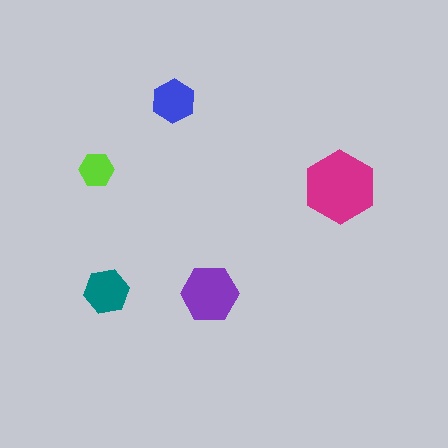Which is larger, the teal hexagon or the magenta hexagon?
The magenta one.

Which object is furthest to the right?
The magenta hexagon is rightmost.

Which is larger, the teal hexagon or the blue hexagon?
The teal one.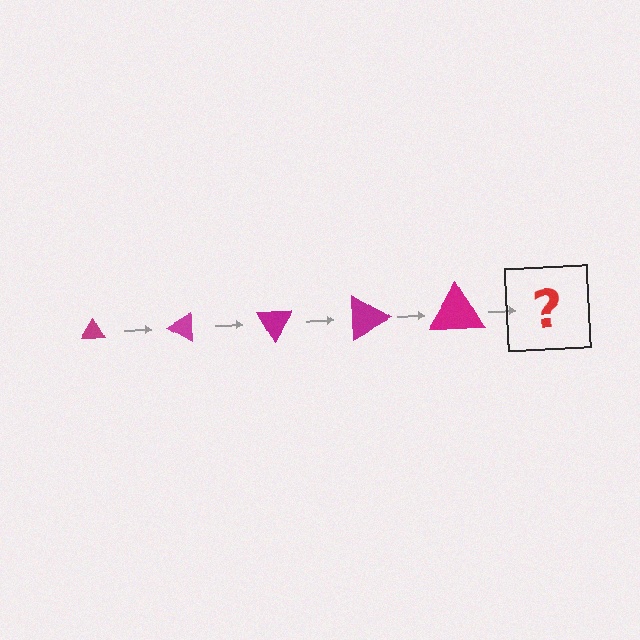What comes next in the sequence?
The next element should be a triangle, larger than the previous one and rotated 150 degrees from the start.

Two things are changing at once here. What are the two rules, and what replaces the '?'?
The two rules are that the triangle grows larger each step and it rotates 30 degrees each step. The '?' should be a triangle, larger than the previous one and rotated 150 degrees from the start.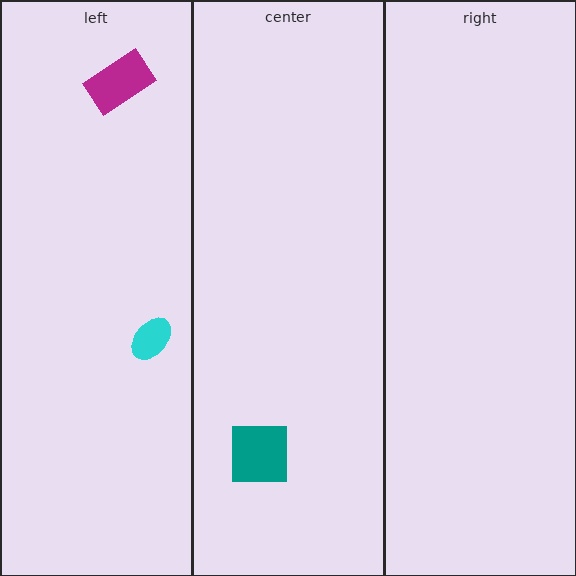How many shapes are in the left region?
2.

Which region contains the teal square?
The center region.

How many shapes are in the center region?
1.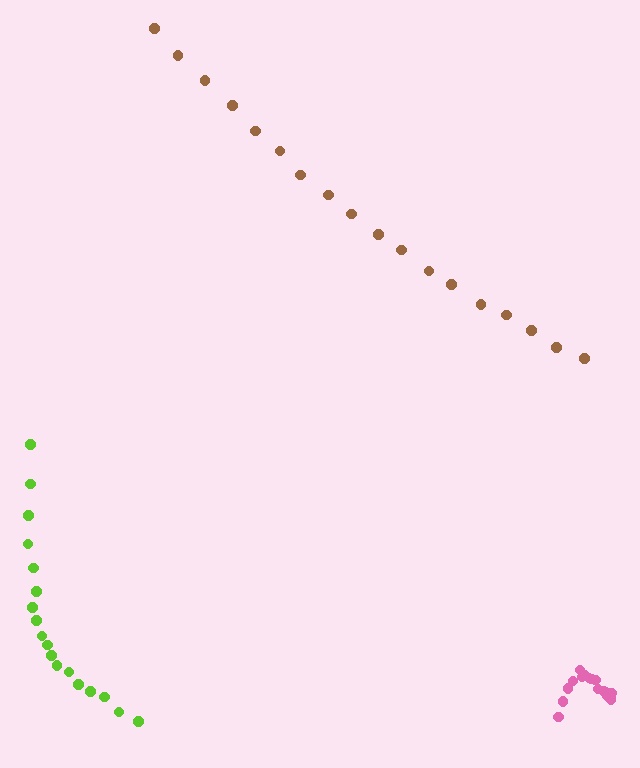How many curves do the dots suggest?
There are 3 distinct paths.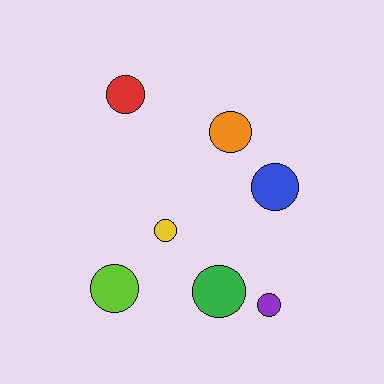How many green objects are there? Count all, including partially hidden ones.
There is 1 green object.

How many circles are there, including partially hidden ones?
There are 7 circles.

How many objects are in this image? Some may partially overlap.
There are 7 objects.